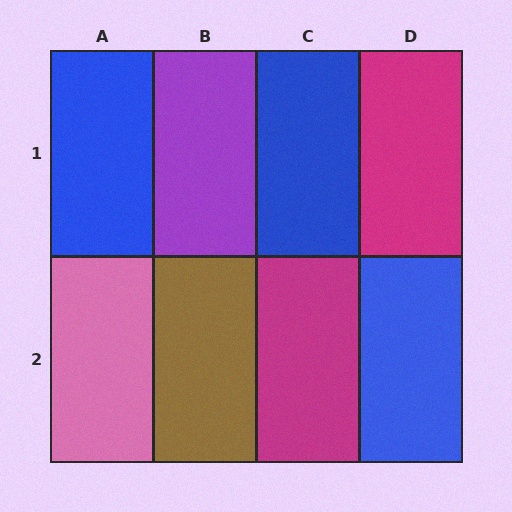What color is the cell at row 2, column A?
Pink.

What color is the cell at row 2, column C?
Magenta.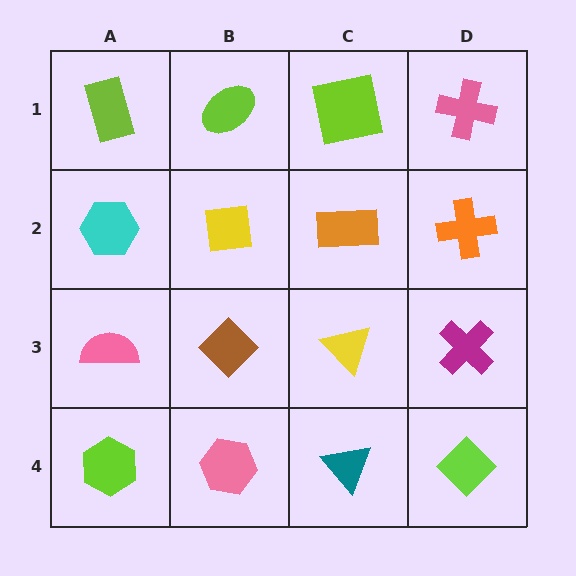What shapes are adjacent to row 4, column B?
A brown diamond (row 3, column B), a lime hexagon (row 4, column A), a teal triangle (row 4, column C).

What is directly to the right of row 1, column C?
A pink cross.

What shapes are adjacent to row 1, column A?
A cyan hexagon (row 2, column A), a lime ellipse (row 1, column B).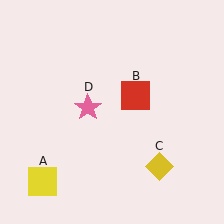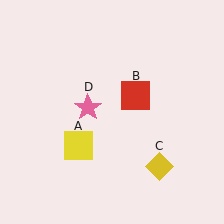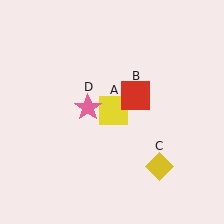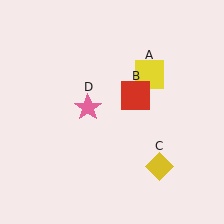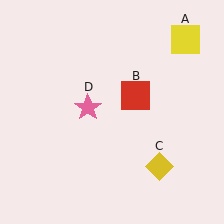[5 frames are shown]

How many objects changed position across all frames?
1 object changed position: yellow square (object A).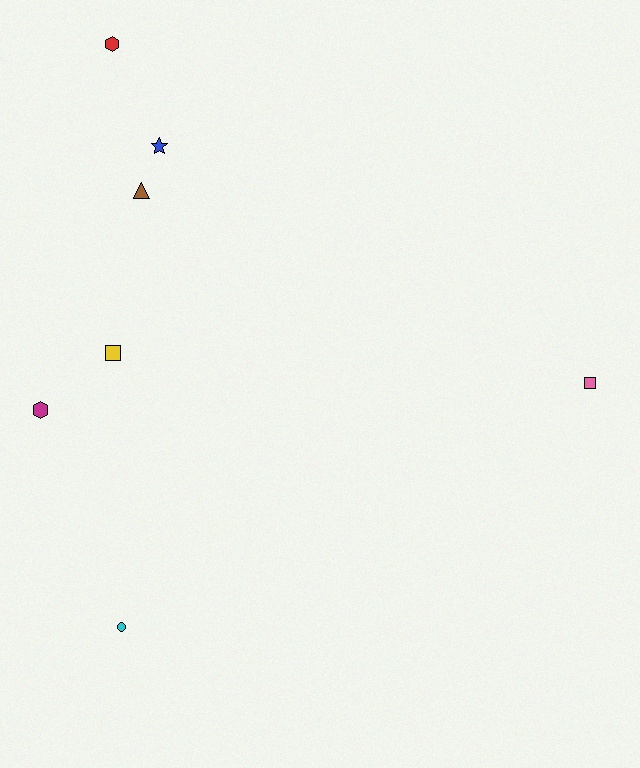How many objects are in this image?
There are 7 objects.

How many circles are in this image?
There is 1 circle.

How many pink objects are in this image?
There is 1 pink object.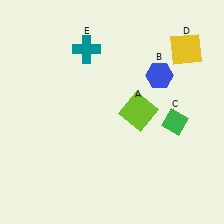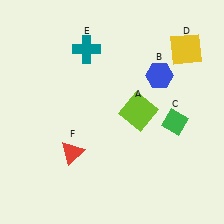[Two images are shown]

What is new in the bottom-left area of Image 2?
A red triangle (F) was added in the bottom-left area of Image 2.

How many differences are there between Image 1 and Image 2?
There is 1 difference between the two images.